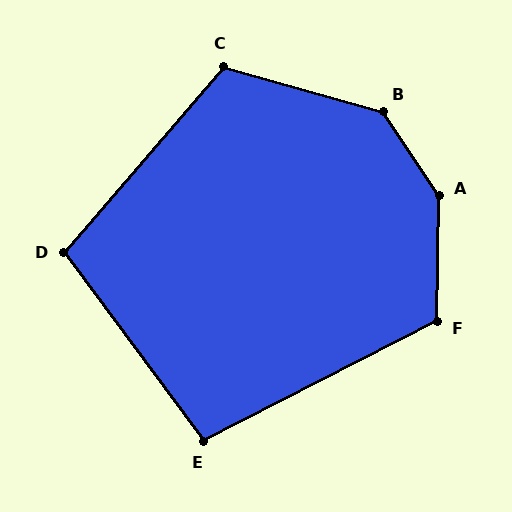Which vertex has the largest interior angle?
A, at approximately 146 degrees.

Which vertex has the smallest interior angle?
E, at approximately 99 degrees.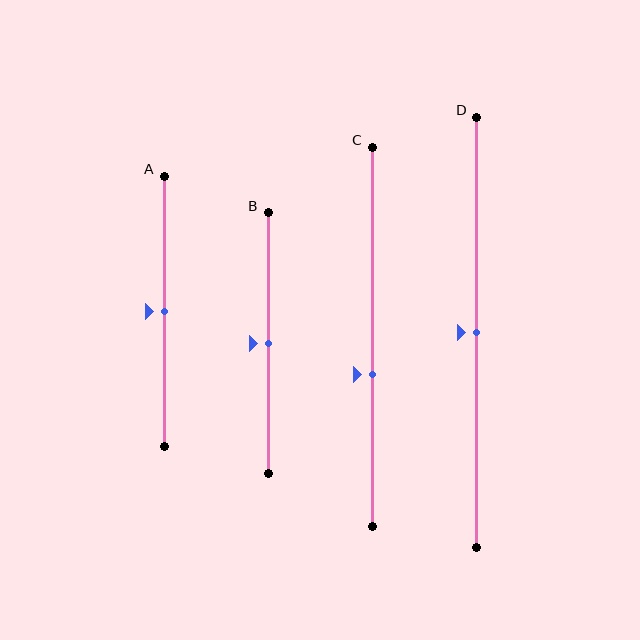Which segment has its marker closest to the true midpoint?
Segment A has its marker closest to the true midpoint.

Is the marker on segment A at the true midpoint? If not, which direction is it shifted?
Yes, the marker on segment A is at the true midpoint.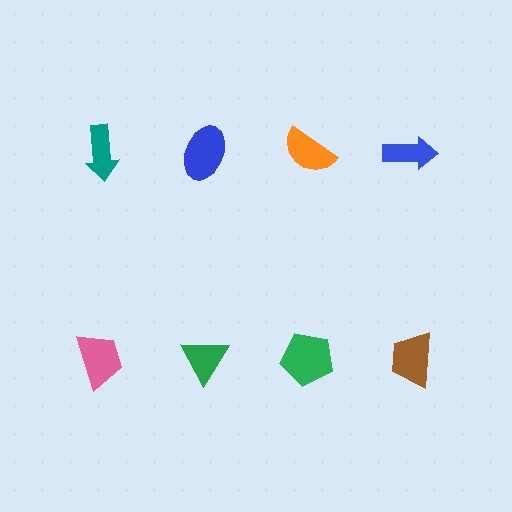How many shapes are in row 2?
4 shapes.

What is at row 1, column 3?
An orange semicircle.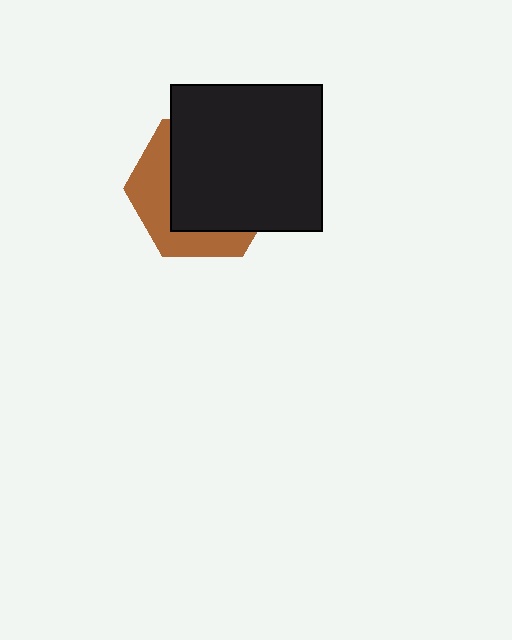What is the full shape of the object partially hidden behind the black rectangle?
The partially hidden object is a brown hexagon.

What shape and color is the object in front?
The object in front is a black rectangle.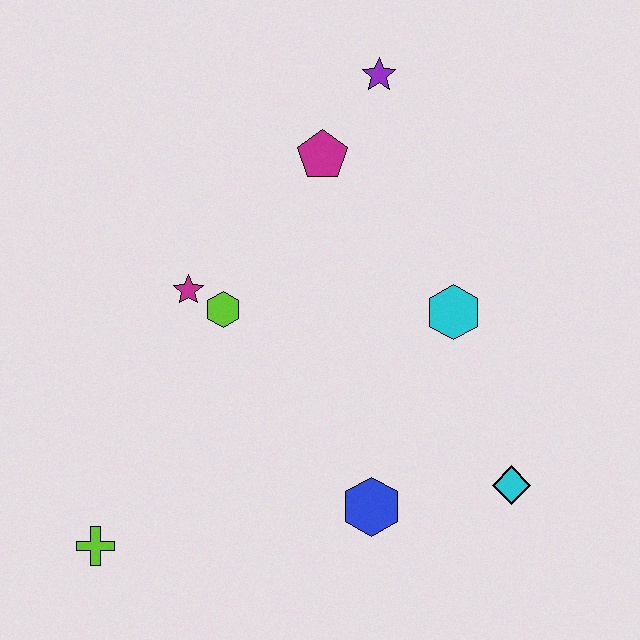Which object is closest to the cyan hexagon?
The cyan diamond is closest to the cyan hexagon.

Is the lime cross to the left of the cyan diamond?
Yes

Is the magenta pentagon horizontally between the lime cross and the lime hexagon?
No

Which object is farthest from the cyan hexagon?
The lime cross is farthest from the cyan hexagon.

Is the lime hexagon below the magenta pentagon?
Yes